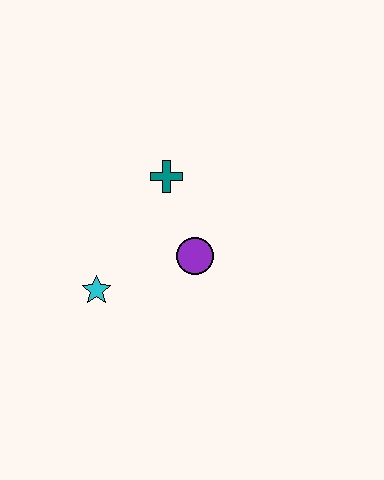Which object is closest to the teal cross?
The purple circle is closest to the teal cross.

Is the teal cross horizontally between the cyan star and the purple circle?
Yes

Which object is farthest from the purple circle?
The cyan star is farthest from the purple circle.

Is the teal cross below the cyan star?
No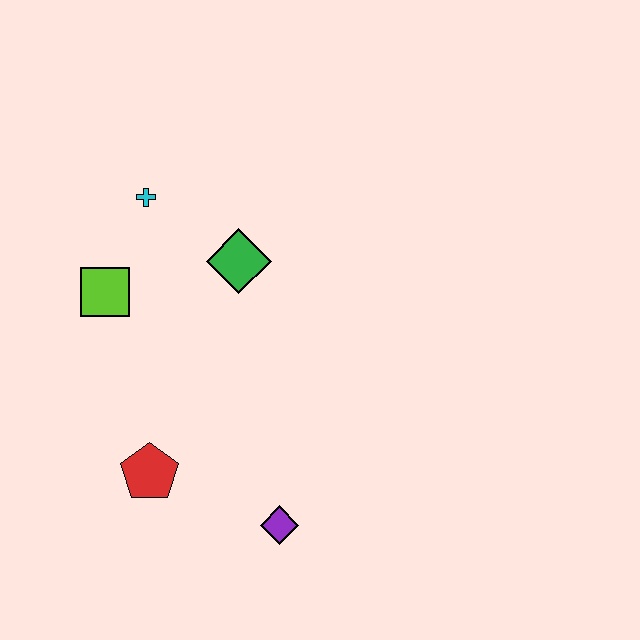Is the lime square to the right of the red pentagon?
No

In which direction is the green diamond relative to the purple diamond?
The green diamond is above the purple diamond.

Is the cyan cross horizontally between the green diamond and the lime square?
Yes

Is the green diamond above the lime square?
Yes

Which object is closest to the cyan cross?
The lime square is closest to the cyan cross.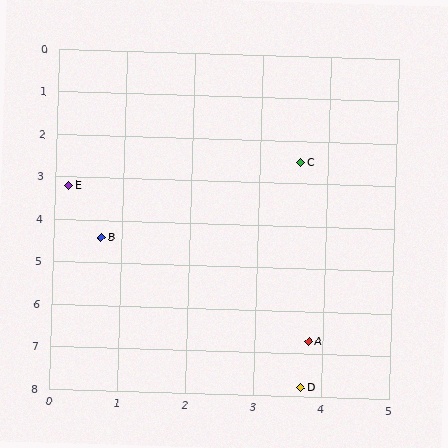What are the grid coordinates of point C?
Point C is at approximately (3.6, 2.5).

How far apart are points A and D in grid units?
Points A and D are about 1.1 grid units apart.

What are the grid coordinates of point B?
Point B is at approximately (0.7, 4.4).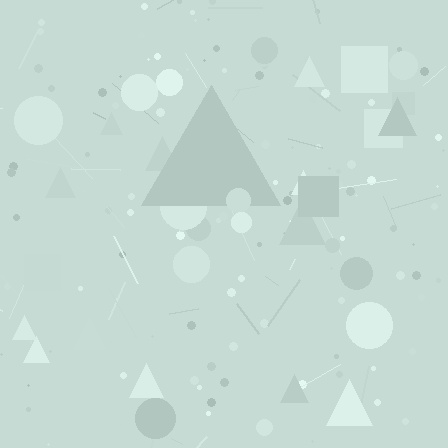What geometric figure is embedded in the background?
A triangle is embedded in the background.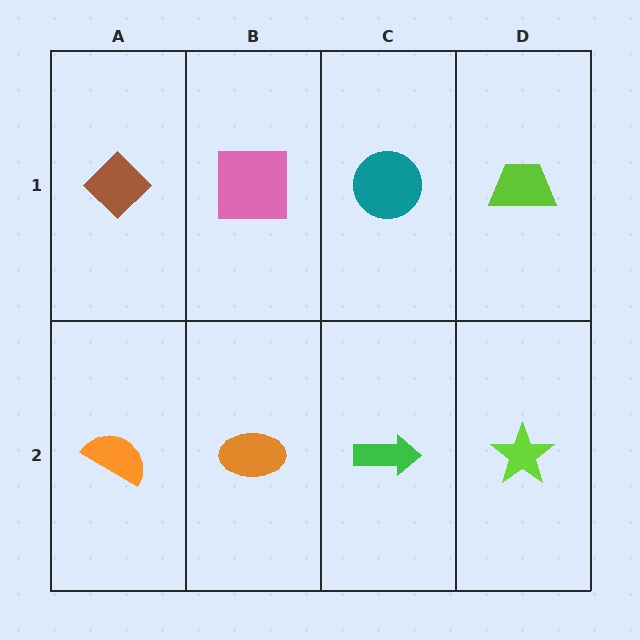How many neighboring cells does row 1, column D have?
2.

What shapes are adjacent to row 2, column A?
A brown diamond (row 1, column A), an orange ellipse (row 2, column B).